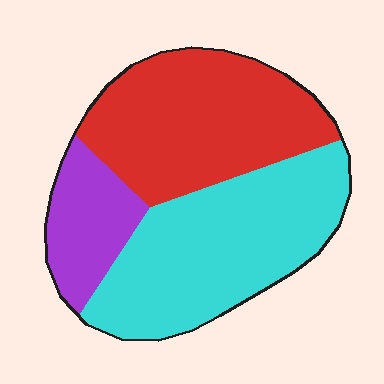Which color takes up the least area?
Purple, at roughly 15%.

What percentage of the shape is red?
Red covers around 40% of the shape.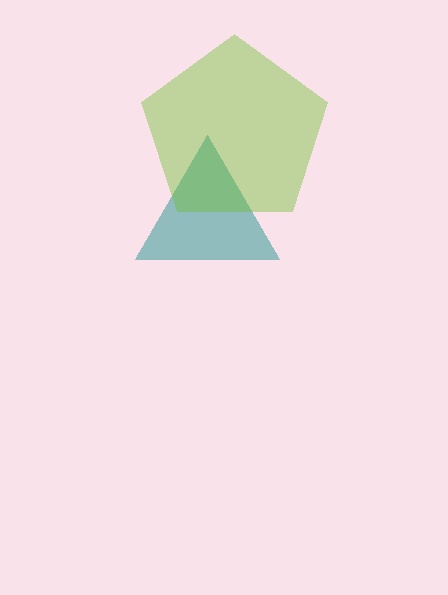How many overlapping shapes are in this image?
There are 2 overlapping shapes in the image.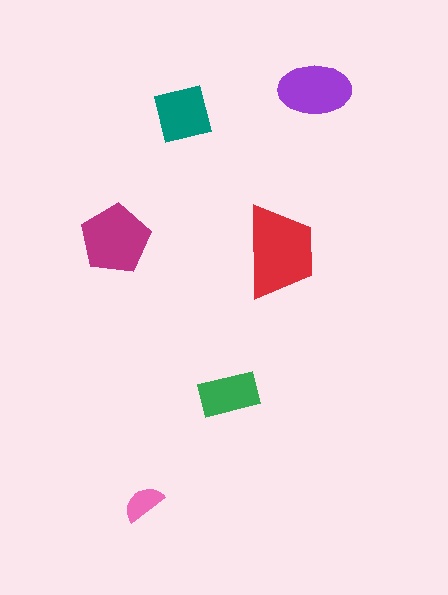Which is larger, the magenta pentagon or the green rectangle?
The magenta pentagon.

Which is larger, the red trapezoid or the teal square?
The red trapezoid.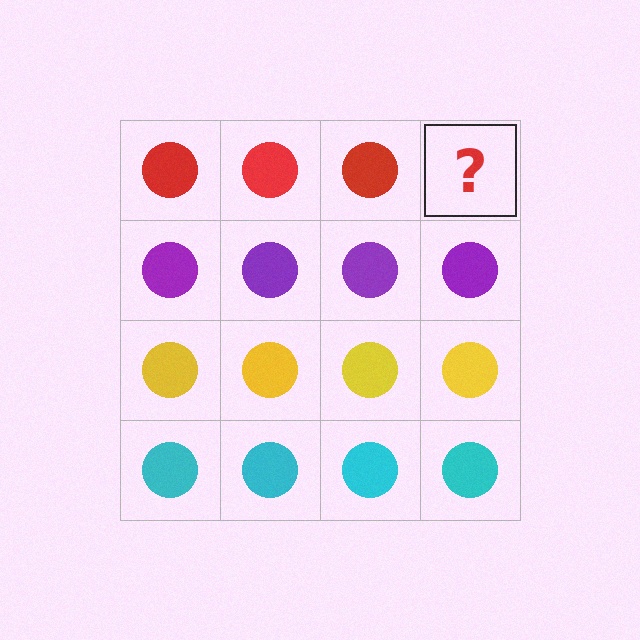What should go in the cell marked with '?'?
The missing cell should contain a red circle.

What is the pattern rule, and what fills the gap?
The rule is that each row has a consistent color. The gap should be filled with a red circle.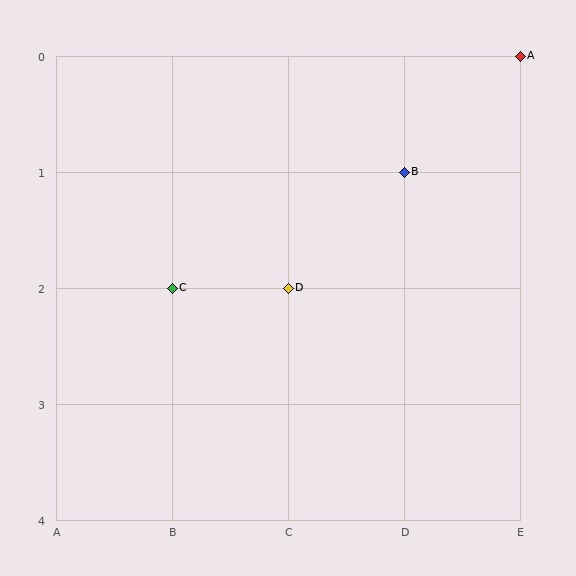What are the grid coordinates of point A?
Point A is at grid coordinates (E, 0).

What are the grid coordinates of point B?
Point B is at grid coordinates (D, 1).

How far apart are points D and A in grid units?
Points D and A are 2 columns and 2 rows apart (about 2.8 grid units diagonally).